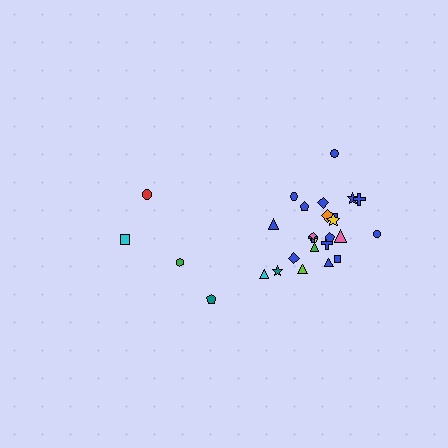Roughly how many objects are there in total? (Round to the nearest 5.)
Roughly 30 objects in total.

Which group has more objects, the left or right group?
The right group.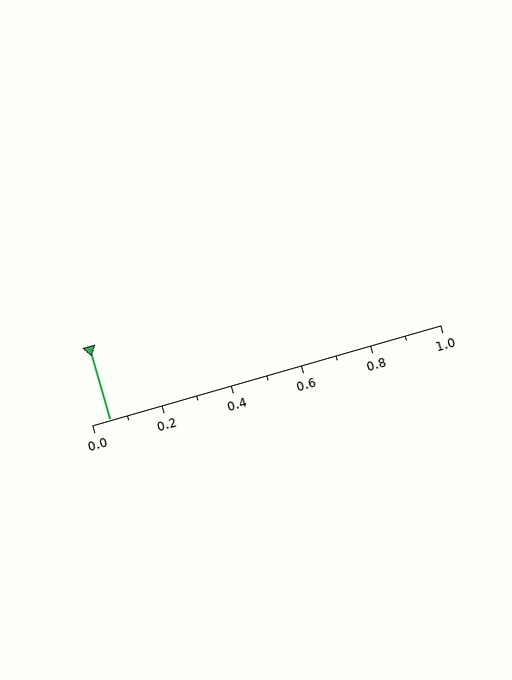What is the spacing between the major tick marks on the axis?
The major ticks are spaced 0.2 apart.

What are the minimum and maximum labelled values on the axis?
The axis runs from 0.0 to 1.0.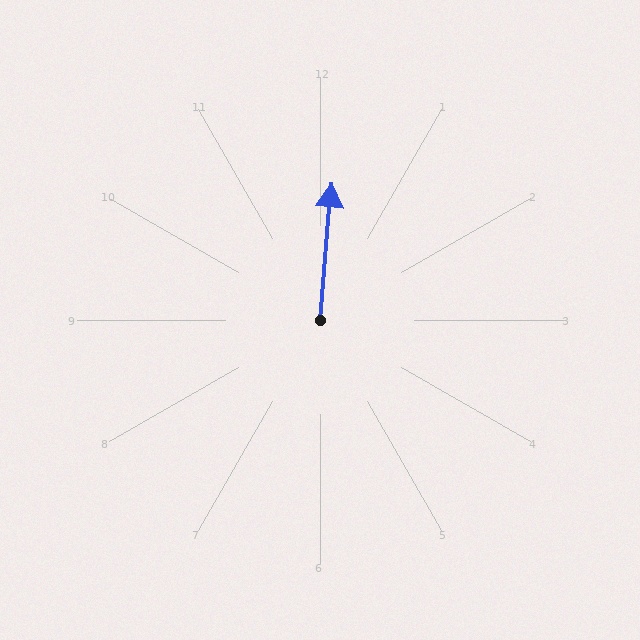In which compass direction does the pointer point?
North.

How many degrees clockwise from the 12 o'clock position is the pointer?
Approximately 5 degrees.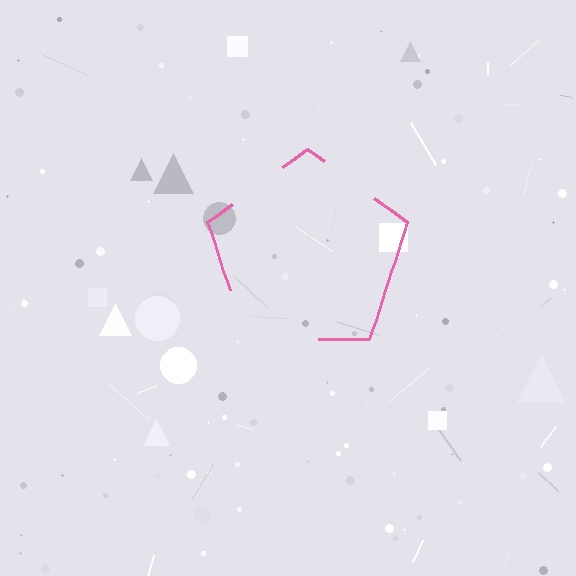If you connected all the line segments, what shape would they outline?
They would outline a pentagon.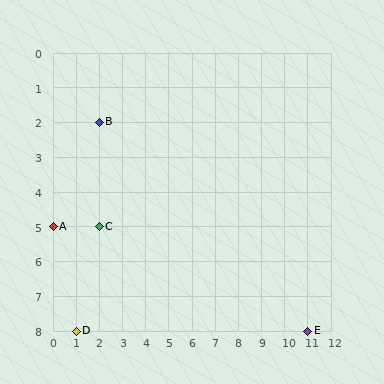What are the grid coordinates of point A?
Point A is at grid coordinates (0, 5).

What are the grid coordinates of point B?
Point B is at grid coordinates (2, 2).